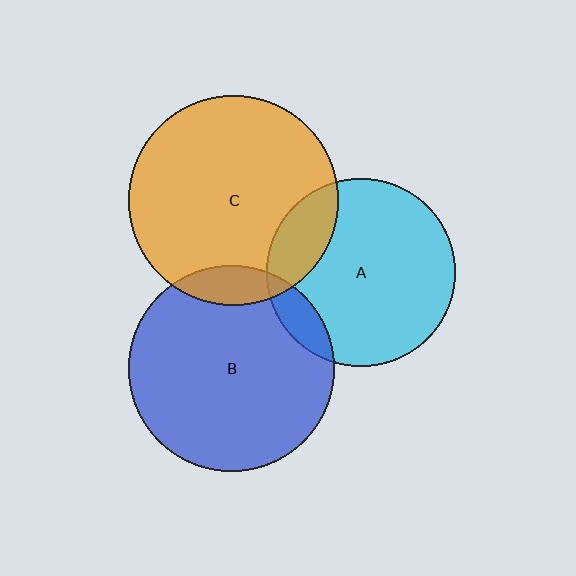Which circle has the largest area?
Circle C (orange).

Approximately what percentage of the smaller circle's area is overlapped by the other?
Approximately 10%.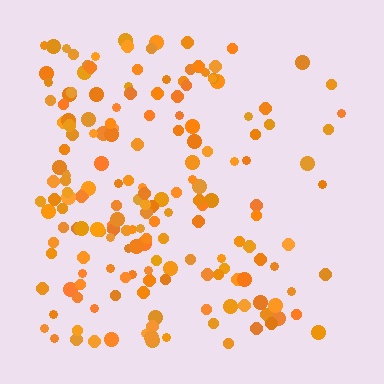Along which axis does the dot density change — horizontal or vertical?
Horizontal.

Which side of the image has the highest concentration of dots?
The left.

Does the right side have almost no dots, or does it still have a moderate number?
Still a moderate number, just noticeably fewer than the left.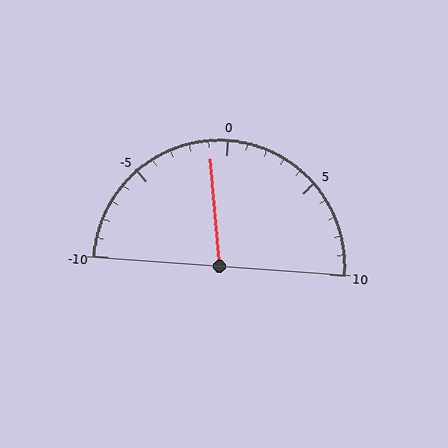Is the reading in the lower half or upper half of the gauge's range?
The reading is in the lower half of the range (-10 to 10).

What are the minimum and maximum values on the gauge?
The gauge ranges from -10 to 10.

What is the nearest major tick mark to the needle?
The nearest major tick mark is 0.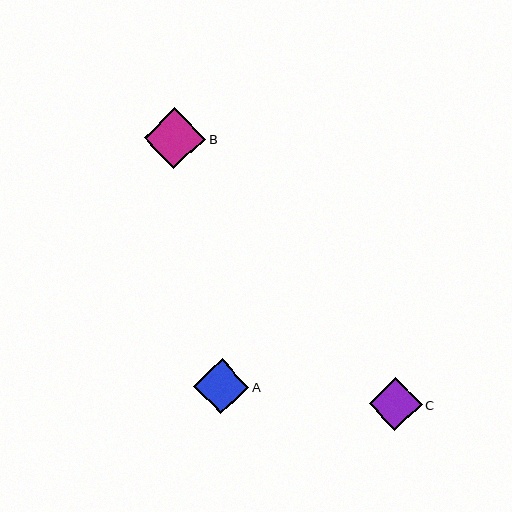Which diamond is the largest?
Diamond B is the largest with a size of approximately 61 pixels.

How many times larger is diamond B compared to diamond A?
Diamond B is approximately 1.1 times the size of diamond A.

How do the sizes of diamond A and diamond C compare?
Diamond A and diamond C are approximately the same size.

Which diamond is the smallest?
Diamond C is the smallest with a size of approximately 53 pixels.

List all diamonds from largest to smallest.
From largest to smallest: B, A, C.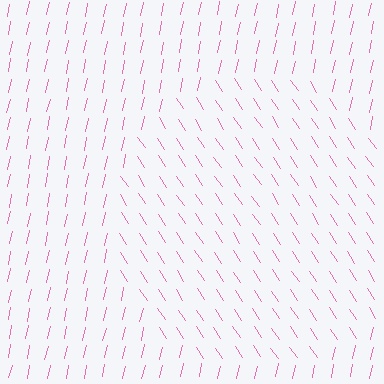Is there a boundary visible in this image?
Yes, there is a texture boundary formed by a change in line orientation.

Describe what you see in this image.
The image is filled with small pink line segments. A circle region in the image has lines oriented differently from the surrounding lines, creating a visible texture boundary.